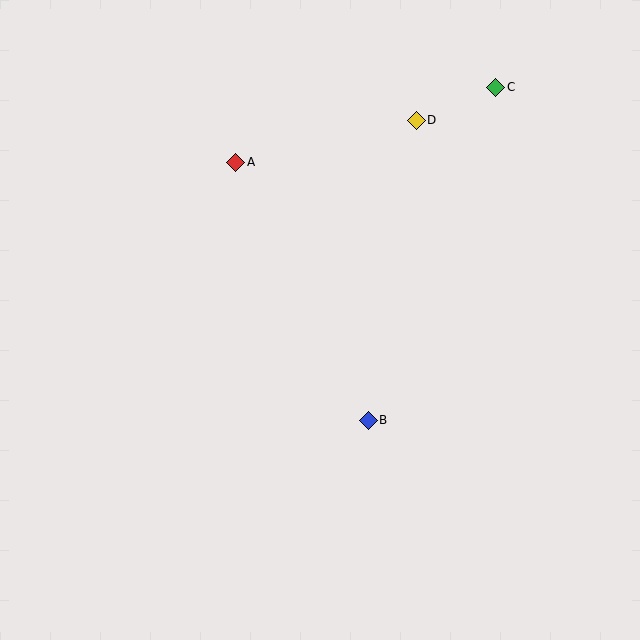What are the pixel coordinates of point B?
Point B is at (368, 420).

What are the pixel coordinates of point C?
Point C is at (496, 87).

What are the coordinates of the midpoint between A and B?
The midpoint between A and B is at (302, 291).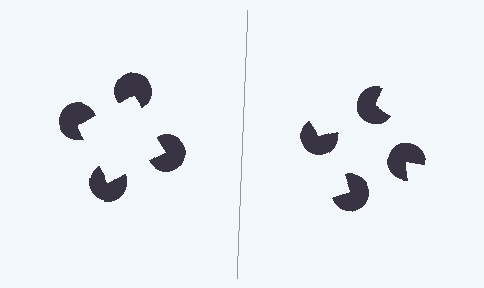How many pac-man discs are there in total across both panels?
8 — 4 on each side.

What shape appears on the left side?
An illusory square.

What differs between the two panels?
The pac-man discs are positioned identically on both sides; only the wedge orientations differ. On the left they align to a square; on the right they are misaligned.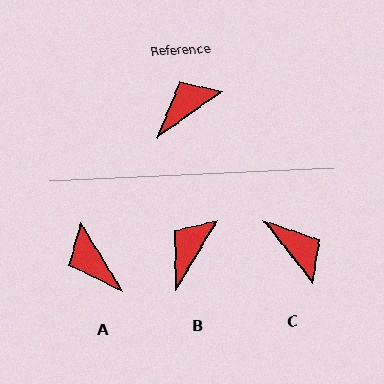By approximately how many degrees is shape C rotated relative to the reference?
Approximately 87 degrees clockwise.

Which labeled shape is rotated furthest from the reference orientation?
C, about 87 degrees away.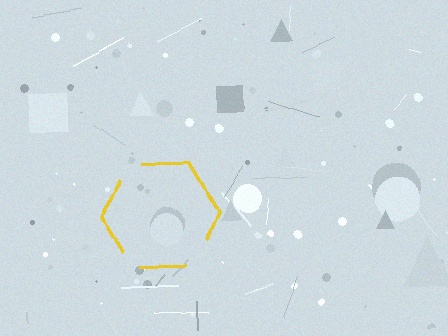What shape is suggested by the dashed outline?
The dashed outline suggests a hexagon.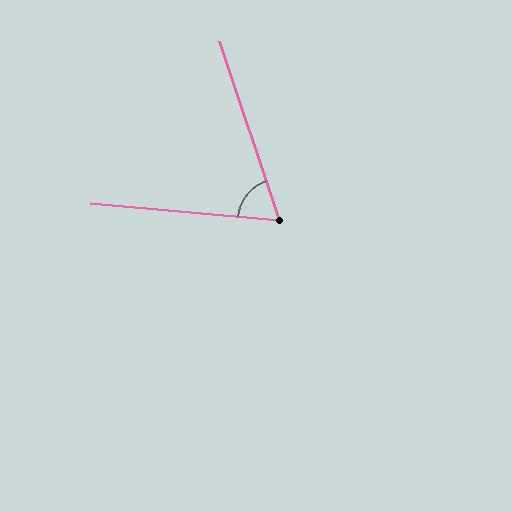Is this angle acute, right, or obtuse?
It is acute.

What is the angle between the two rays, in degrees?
Approximately 66 degrees.